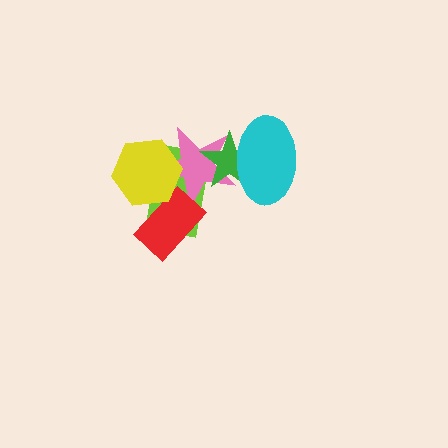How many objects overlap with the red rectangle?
3 objects overlap with the red rectangle.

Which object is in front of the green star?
The cyan ellipse is in front of the green star.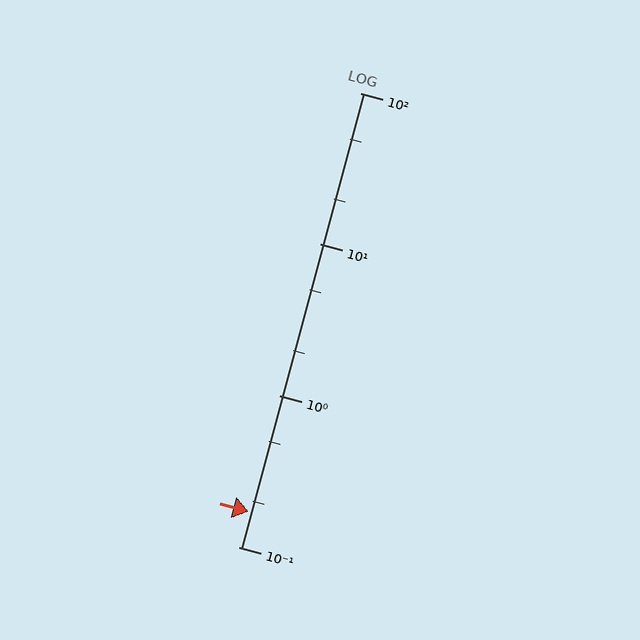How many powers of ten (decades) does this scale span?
The scale spans 3 decades, from 0.1 to 100.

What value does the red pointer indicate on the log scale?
The pointer indicates approximately 0.17.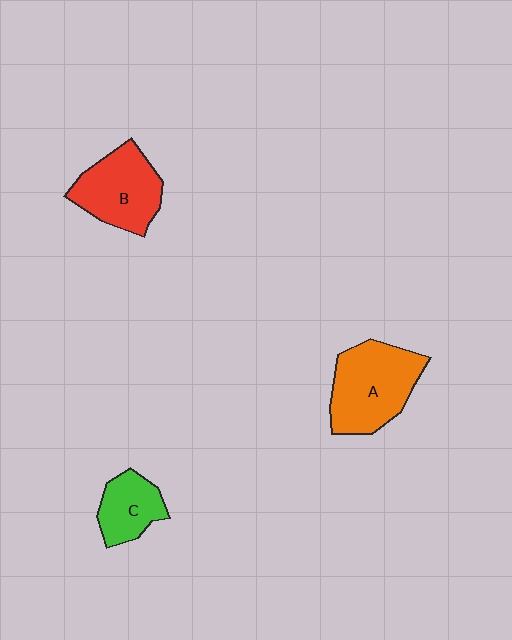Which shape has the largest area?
Shape A (orange).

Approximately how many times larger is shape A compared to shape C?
Approximately 1.8 times.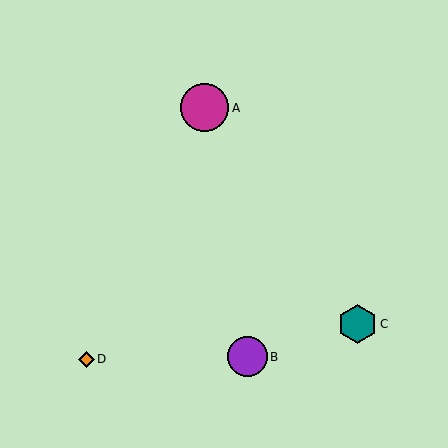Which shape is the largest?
The magenta circle (labeled A) is the largest.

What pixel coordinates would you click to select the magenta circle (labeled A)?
Click at (205, 108) to select the magenta circle A.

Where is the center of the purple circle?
The center of the purple circle is at (247, 357).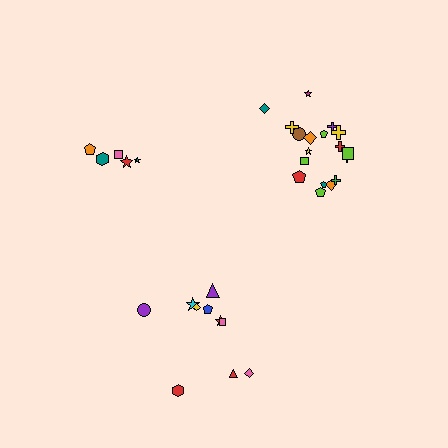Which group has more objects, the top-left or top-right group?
The top-right group.